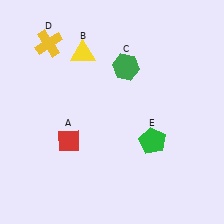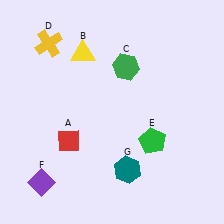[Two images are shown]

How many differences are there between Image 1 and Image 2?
There are 2 differences between the two images.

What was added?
A purple diamond (F), a teal hexagon (G) were added in Image 2.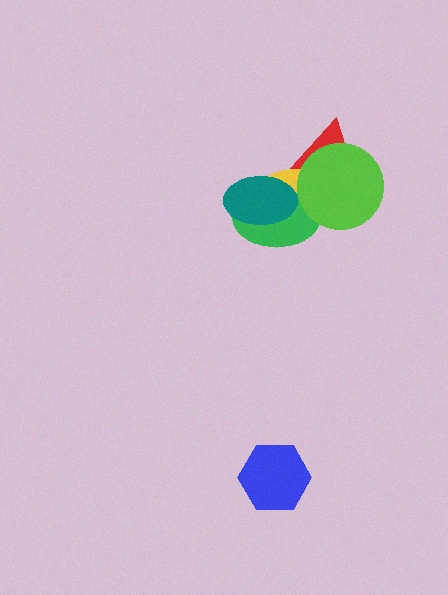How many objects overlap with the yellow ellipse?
4 objects overlap with the yellow ellipse.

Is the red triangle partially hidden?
Yes, it is partially covered by another shape.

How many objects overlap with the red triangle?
4 objects overlap with the red triangle.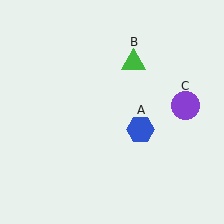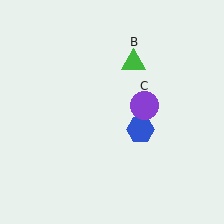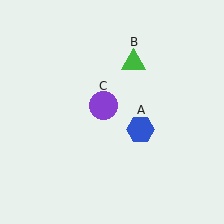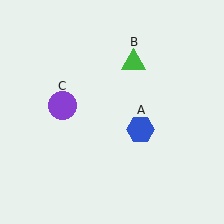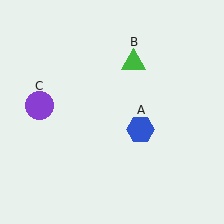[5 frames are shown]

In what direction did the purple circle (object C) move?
The purple circle (object C) moved left.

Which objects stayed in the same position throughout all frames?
Blue hexagon (object A) and green triangle (object B) remained stationary.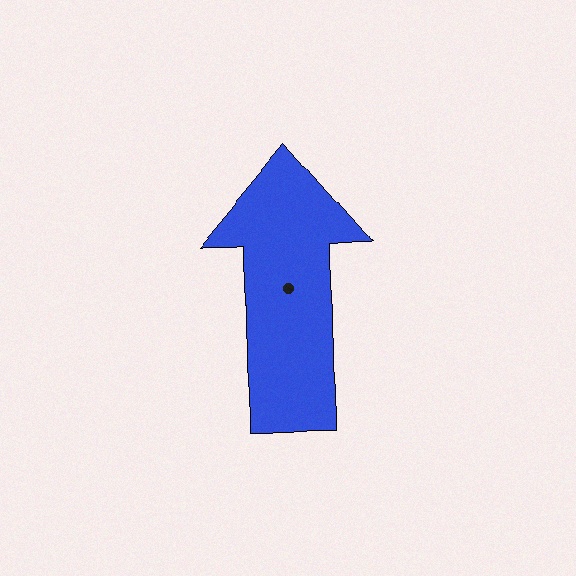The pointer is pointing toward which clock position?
Roughly 12 o'clock.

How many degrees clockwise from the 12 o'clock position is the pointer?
Approximately 359 degrees.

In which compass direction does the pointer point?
North.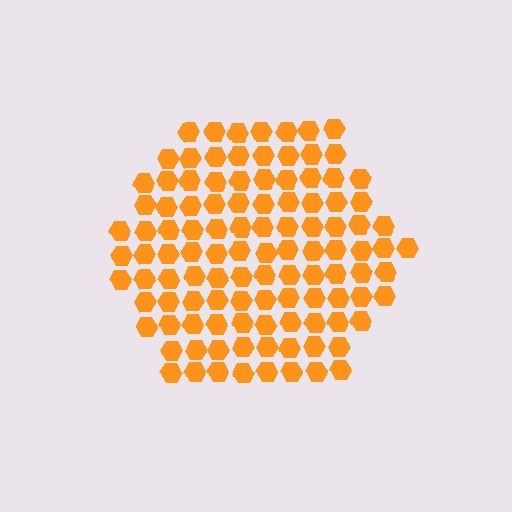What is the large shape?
The large shape is a hexagon.